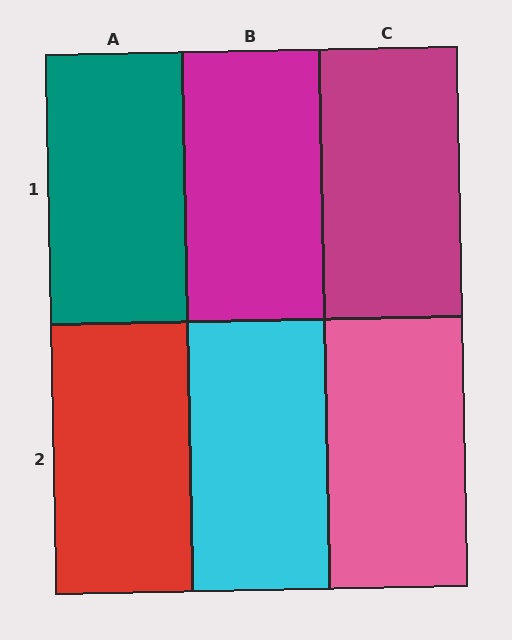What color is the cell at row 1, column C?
Magenta.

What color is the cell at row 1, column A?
Teal.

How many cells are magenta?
2 cells are magenta.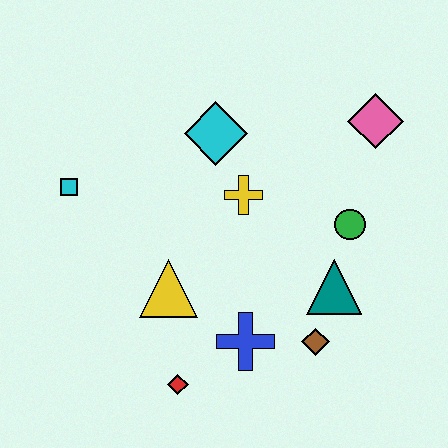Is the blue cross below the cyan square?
Yes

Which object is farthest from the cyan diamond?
The red diamond is farthest from the cyan diamond.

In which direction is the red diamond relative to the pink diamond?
The red diamond is below the pink diamond.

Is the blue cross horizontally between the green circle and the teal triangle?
No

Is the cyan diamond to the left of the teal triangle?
Yes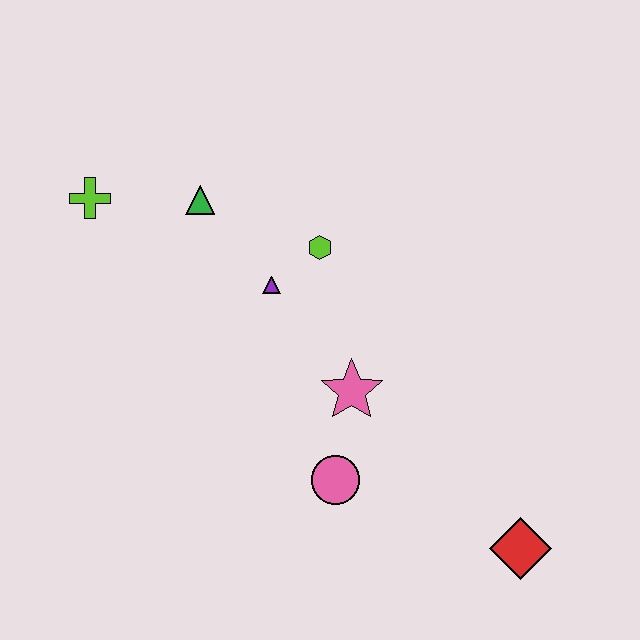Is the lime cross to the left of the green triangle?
Yes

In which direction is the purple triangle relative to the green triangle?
The purple triangle is below the green triangle.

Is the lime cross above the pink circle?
Yes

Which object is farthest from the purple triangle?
The red diamond is farthest from the purple triangle.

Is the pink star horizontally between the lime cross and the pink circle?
No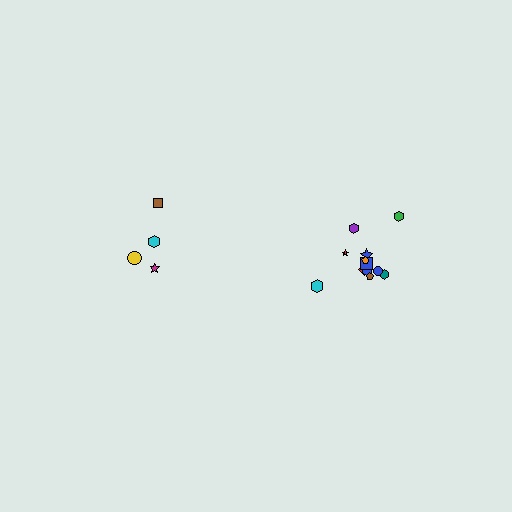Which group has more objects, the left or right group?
The right group.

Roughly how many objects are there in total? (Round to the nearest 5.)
Roughly 15 objects in total.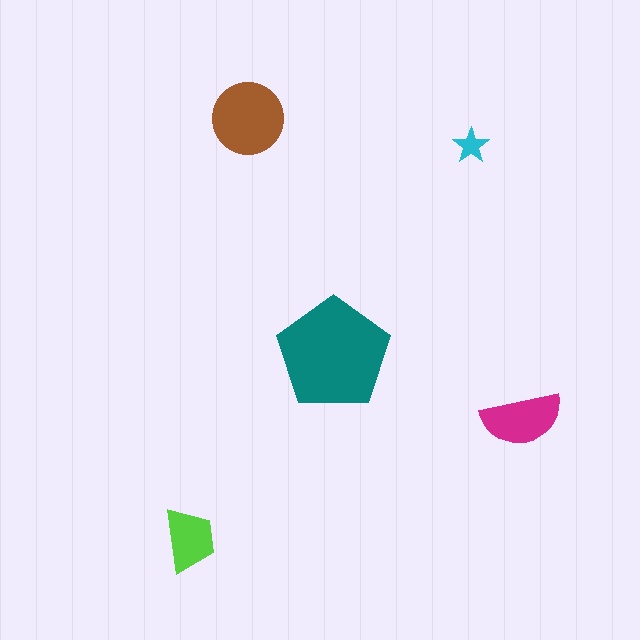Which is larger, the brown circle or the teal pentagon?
The teal pentagon.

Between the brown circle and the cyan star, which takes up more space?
The brown circle.